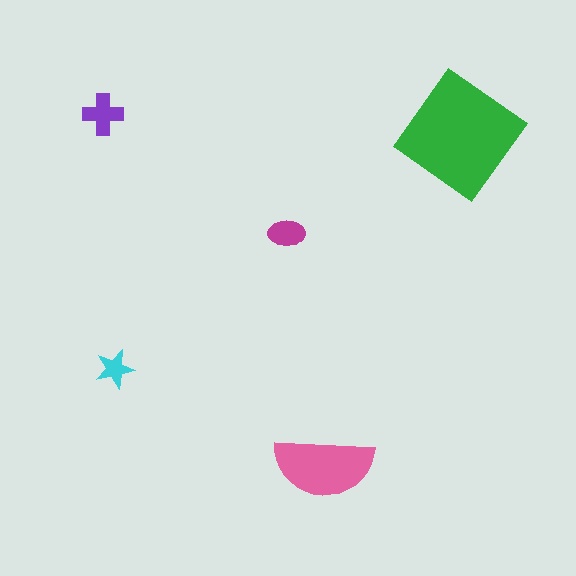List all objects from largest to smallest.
The green diamond, the pink semicircle, the purple cross, the magenta ellipse, the cyan star.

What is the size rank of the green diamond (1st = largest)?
1st.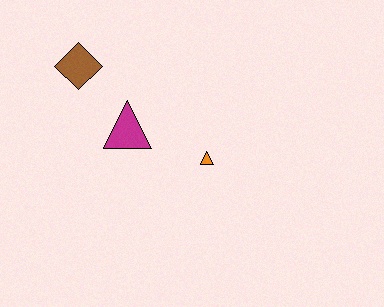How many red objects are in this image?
There are no red objects.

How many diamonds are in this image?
There is 1 diamond.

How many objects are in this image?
There are 3 objects.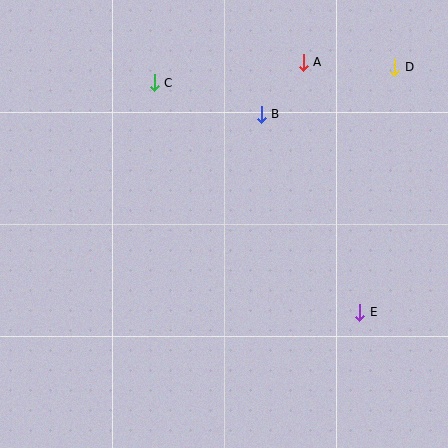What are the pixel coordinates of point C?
Point C is at (154, 83).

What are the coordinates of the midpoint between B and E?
The midpoint between B and E is at (310, 213).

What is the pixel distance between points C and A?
The distance between C and A is 150 pixels.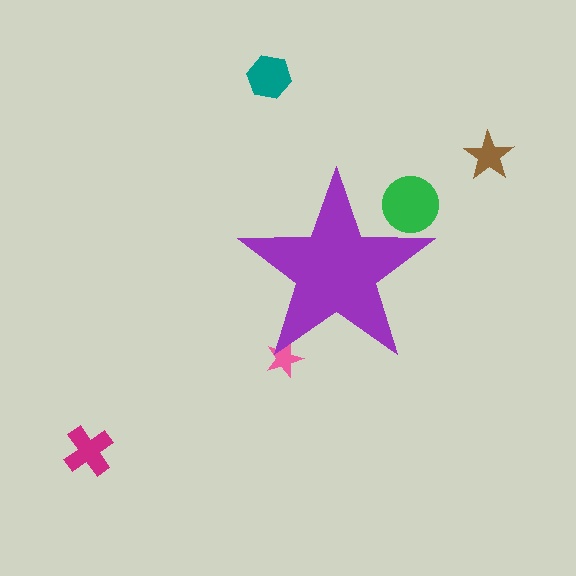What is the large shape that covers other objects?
A purple star.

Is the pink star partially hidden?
Yes, the pink star is partially hidden behind the purple star.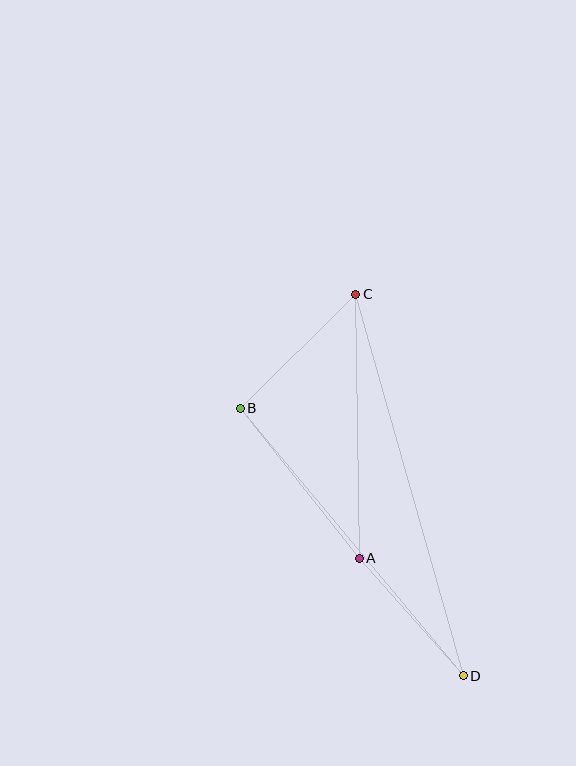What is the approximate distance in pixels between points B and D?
The distance between B and D is approximately 348 pixels.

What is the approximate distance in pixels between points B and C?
The distance between B and C is approximately 162 pixels.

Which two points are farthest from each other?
Points C and D are farthest from each other.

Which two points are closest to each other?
Points A and D are closest to each other.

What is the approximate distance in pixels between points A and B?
The distance between A and B is approximately 192 pixels.